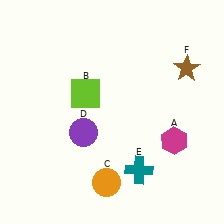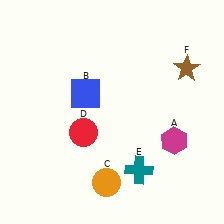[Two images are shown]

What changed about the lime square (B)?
In Image 1, B is lime. In Image 2, it changed to blue.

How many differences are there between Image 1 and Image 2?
There are 2 differences between the two images.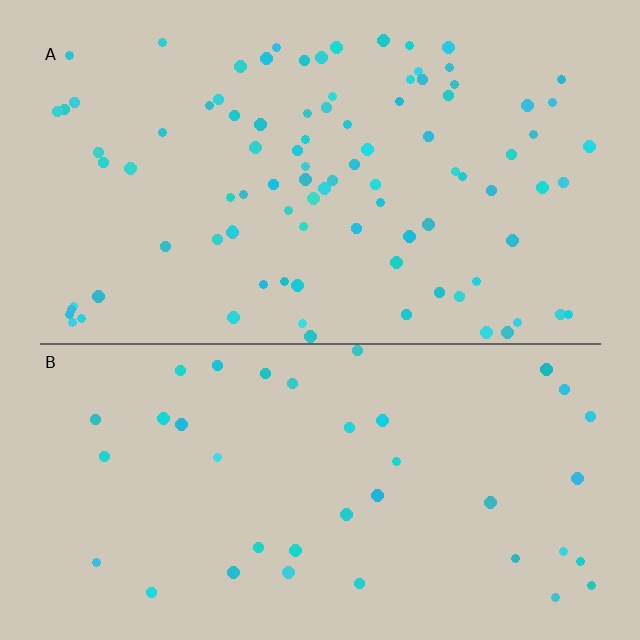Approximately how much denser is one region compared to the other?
Approximately 2.4× — region A over region B.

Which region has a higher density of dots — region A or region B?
A (the top).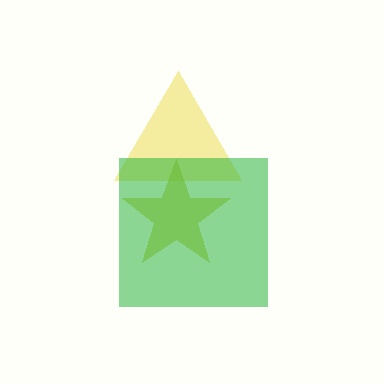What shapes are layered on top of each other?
The layered shapes are: a yellow triangle, a green square, a lime star.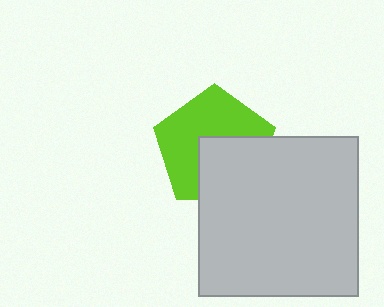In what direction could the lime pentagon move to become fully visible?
The lime pentagon could move toward the upper-left. That would shift it out from behind the light gray square entirely.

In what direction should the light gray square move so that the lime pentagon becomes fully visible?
The light gray square should move toward the lower-right. That is the shortest direction to clear the overlap and leave the lime pentagon fully visible.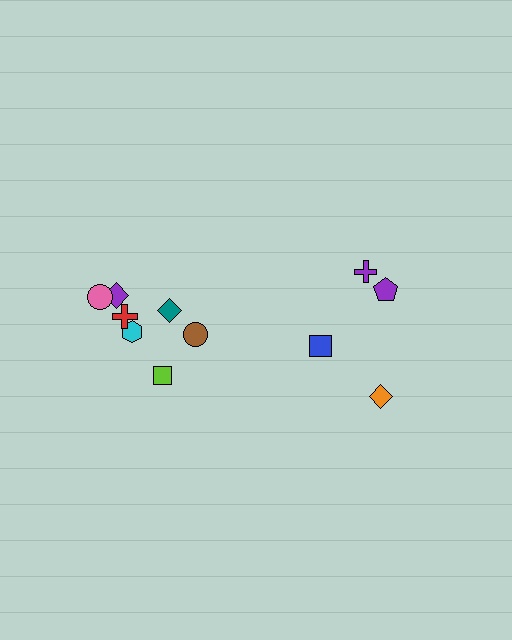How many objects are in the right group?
There are 4 objects.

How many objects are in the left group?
There are 7 objects.